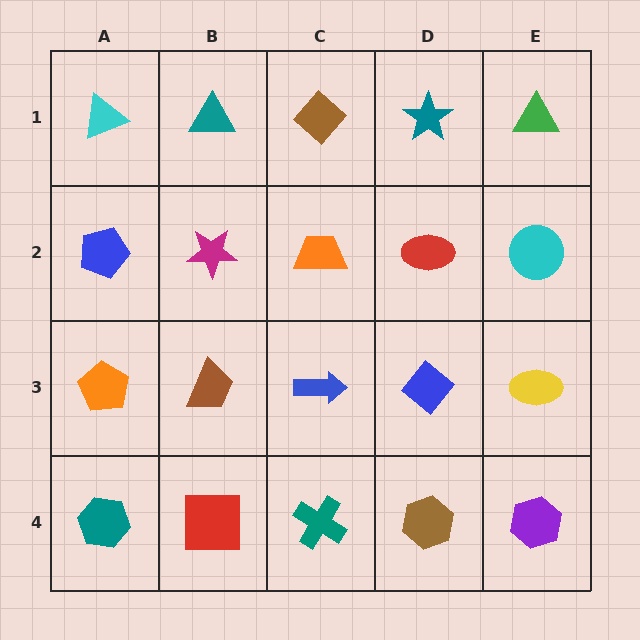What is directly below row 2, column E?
A yellow ellipse.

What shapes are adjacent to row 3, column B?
A magenta star (row 2, column B), a red square (row 4, column B), an orange pentagon (row 3, column A), a blue arrow (row 3, column C).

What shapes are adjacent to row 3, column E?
A cyan circle (row 2, column E), a purple hexagon (row 4, column E), a blue diamond (row 3, column D).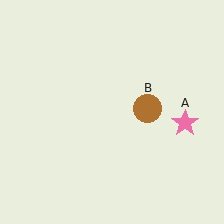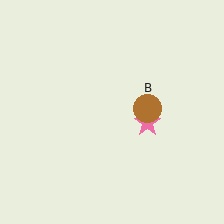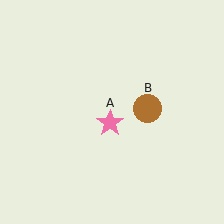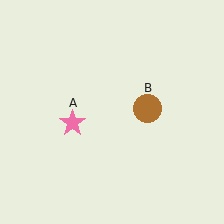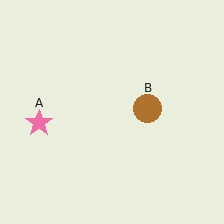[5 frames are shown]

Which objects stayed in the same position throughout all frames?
Brown circle (object B) remained stationary.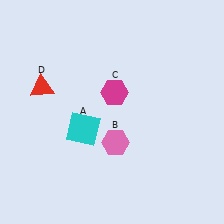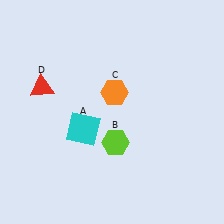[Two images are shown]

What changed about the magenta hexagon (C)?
In Image 1, C is magenta. In Image 2, it changed to orange.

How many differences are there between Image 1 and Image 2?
There are 2 differences between the two images.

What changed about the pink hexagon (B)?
In Image 1, B is pink. In Image 2, it changed to lime.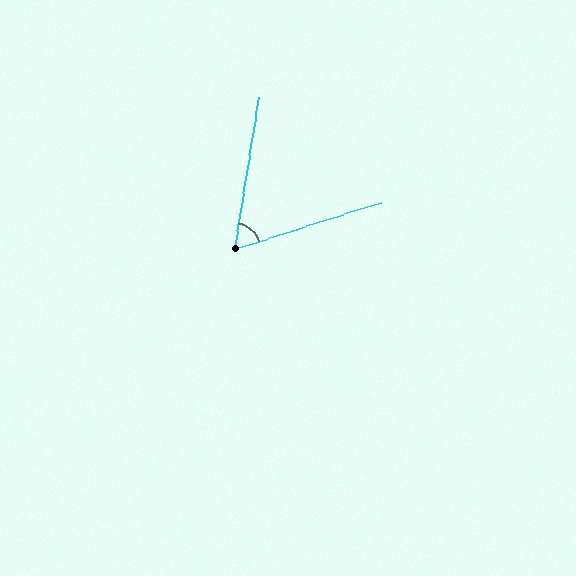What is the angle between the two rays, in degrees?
Approximately 63 degrees.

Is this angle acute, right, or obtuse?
It is acute.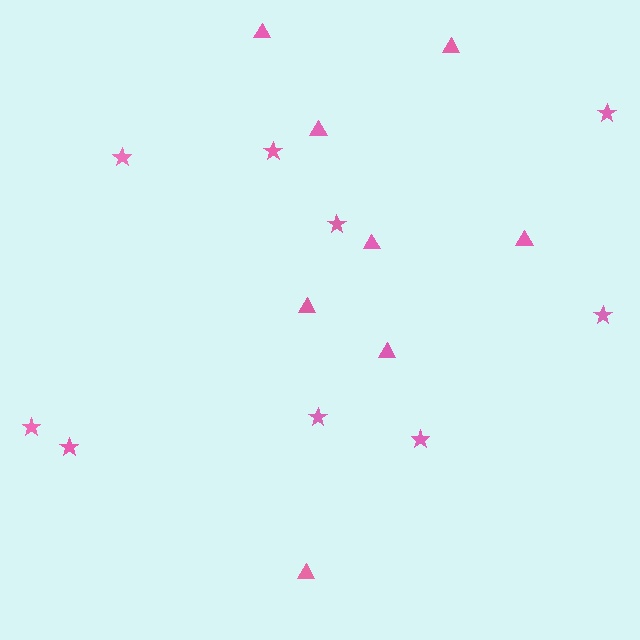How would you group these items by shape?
There are 2 groups: one group of stars (9) and one group of triangles (8).